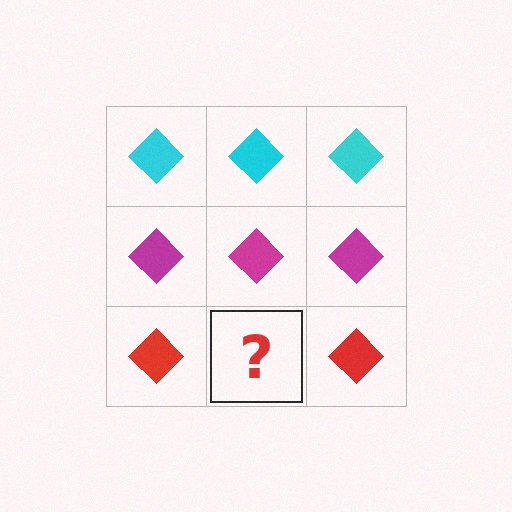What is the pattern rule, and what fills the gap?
The rule is that each row has a consistent color. The gap should be filled with a red diamond.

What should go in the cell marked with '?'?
The missing cell should contain a red diamond.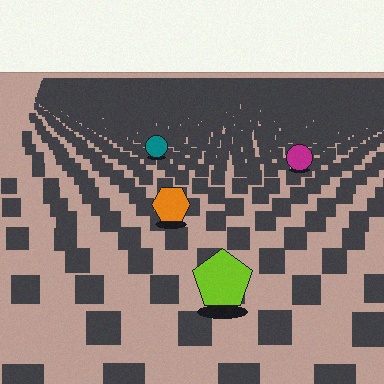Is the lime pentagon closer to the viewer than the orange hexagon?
Yes. The lime pentagon is closer — you can tell from the texture gradient: the ground texture is coarser near it.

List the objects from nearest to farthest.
From nearest to farthest: the lime pentagon, the orange hexagon, the magenta circle, the teal circle.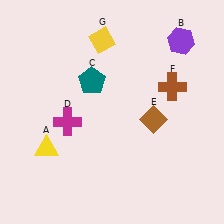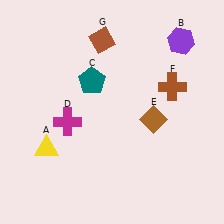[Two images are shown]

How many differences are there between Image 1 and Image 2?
There is 1 difference between the two images.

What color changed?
The diamond (G) changed from yellow in Image 1 to brown in Image 2.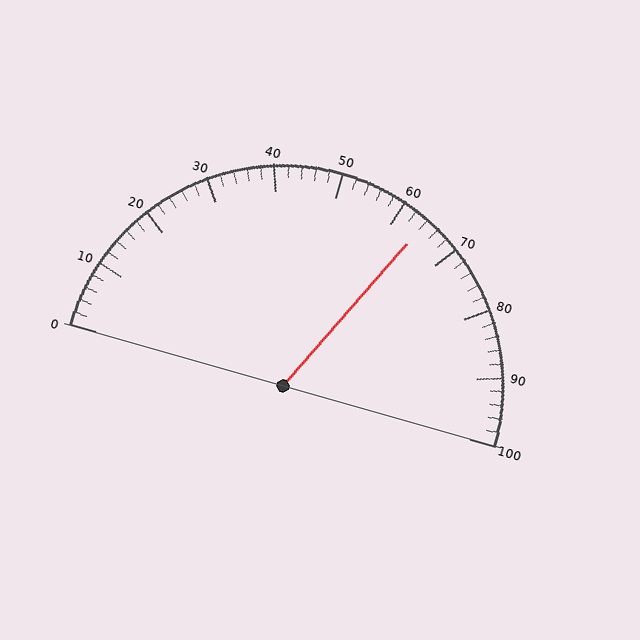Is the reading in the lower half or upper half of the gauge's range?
The reading is in the upper half of the range (0 to 100).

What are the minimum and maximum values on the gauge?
The gauge ranges from 0 to 100.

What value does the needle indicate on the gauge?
The needle indicates approximately 64.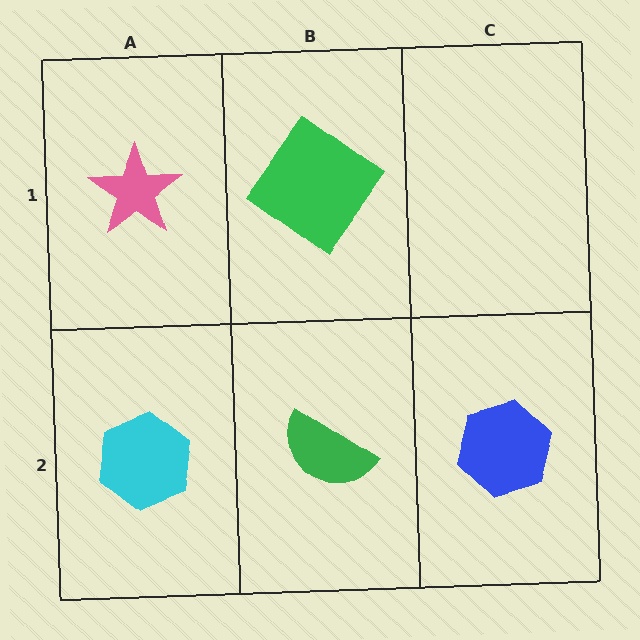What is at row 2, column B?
A green semicircle.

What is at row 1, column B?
A green diamond.